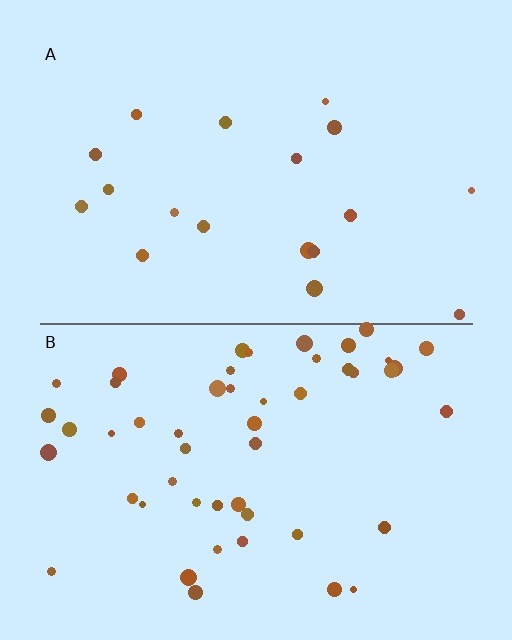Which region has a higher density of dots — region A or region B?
B (the bottom).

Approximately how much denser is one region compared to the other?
Approximately 2.8× — region B over region A.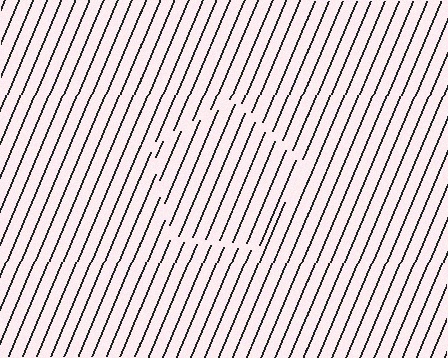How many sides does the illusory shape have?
5 sides — the line-ends trace a pentagon.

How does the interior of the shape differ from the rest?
The interior of the shape contains the same grating, shifted by half a period — the contour is defined by the phase discontinuity where line-ends from the inner and outer gratings abut.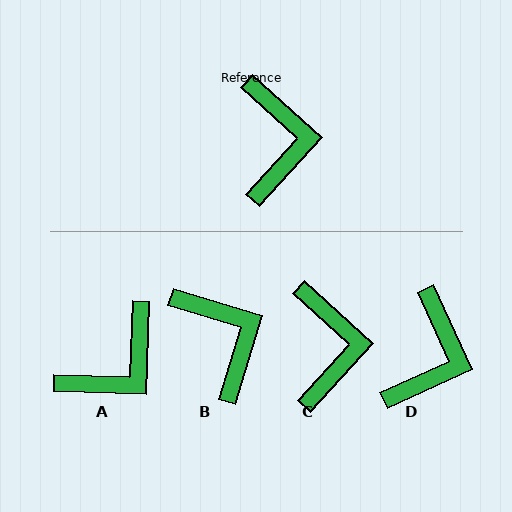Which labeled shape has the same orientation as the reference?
C.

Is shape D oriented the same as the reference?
No, it is off by about 23 degrees.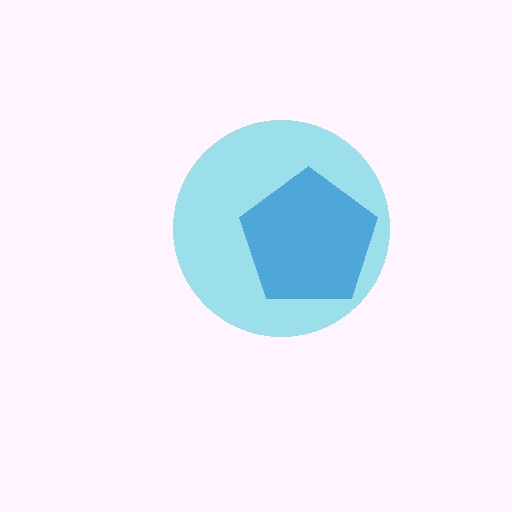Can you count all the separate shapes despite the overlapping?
Yes, there are 2 separate shapes.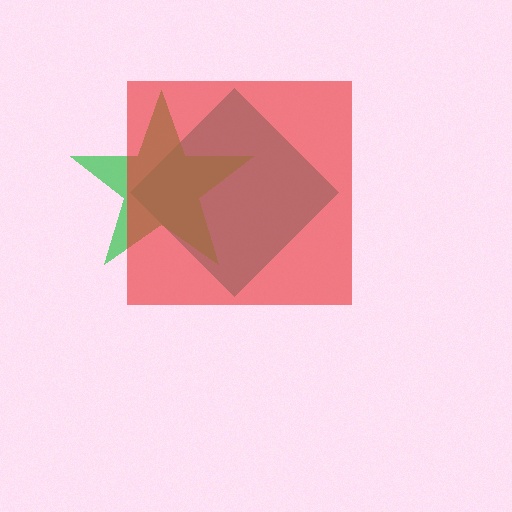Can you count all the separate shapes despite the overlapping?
Yes, there are 3 separate shapes.